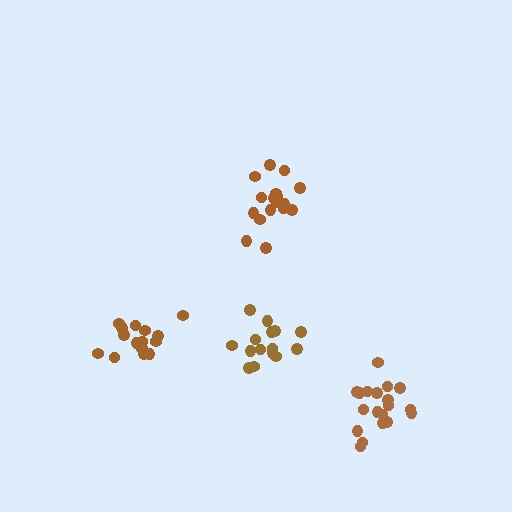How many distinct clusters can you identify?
There are 4 distinct clusters.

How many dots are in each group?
Group 1: 17 dots, Group 2: 15 dots, Group 3: 19 dots, Group 4: 15 dots (66 total).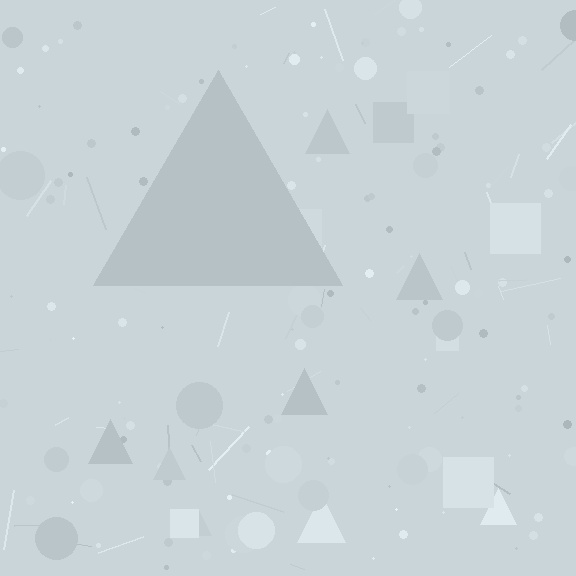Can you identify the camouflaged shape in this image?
The camouflaged shape is a triangle.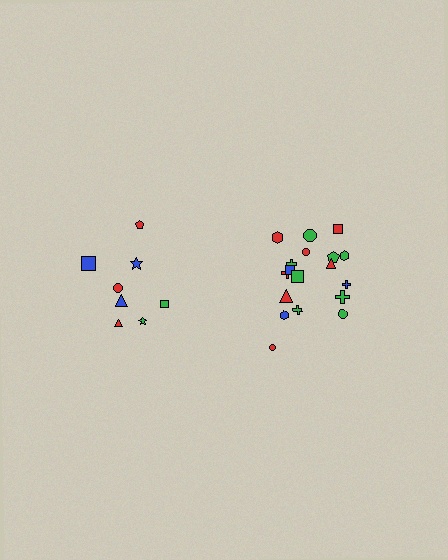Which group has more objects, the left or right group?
The right group.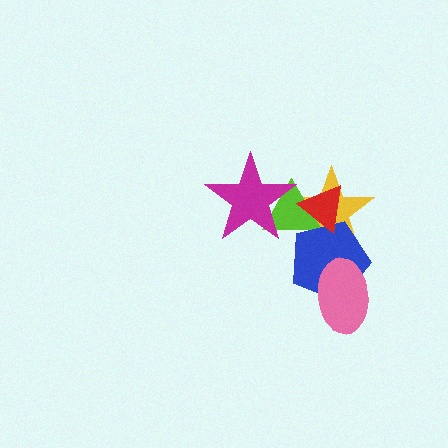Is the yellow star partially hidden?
Yes, it is partially covered by another shape.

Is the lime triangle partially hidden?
Yes, it is partially covered by another shape.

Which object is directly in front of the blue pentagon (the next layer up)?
The red triangle is directly in front of the blue pentagon.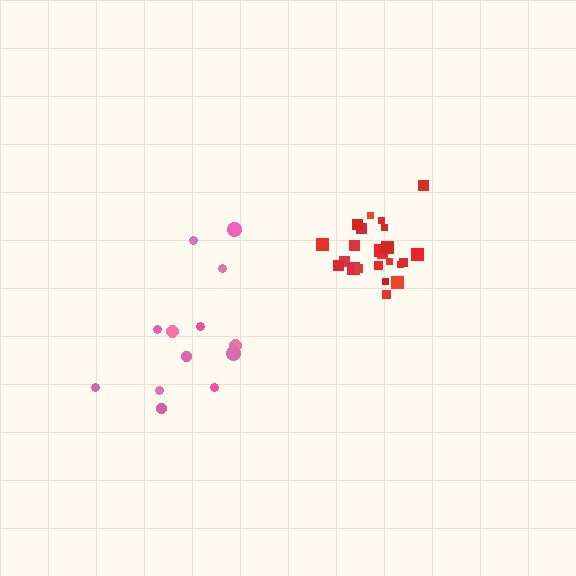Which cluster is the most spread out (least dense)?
Pink.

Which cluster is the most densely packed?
Red.